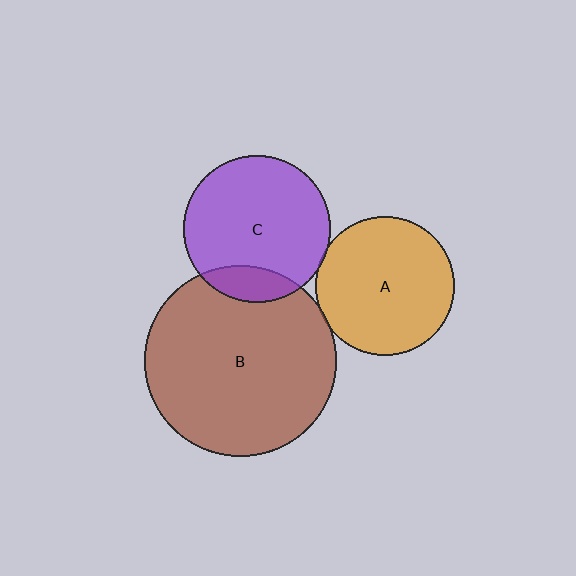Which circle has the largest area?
Circle B (brown).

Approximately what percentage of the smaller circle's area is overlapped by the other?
Approximately 15%.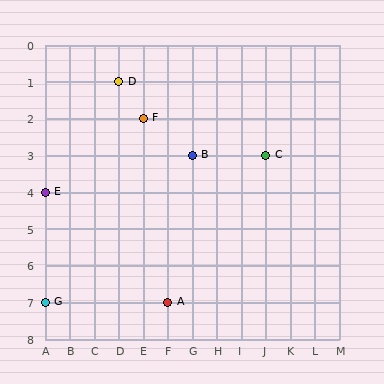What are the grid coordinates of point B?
Point B is at grid coordinates (G, 3).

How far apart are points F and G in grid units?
Points F and G are 4 columns and 5 rows apart (about 6.4 grid units diagonally).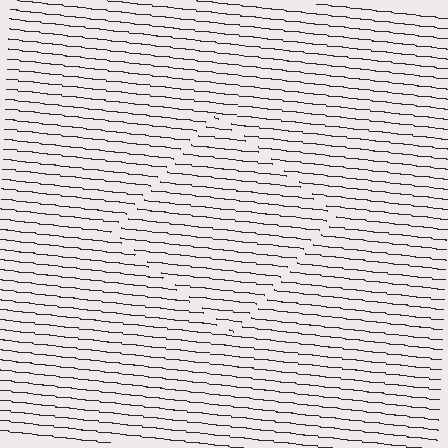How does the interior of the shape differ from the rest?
The interior of the shape contains the same grating, shifted by half a period — the contour is defined by the phase discontinuity where line-ends from the inner and outer gratings abut.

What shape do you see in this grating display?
An illusory square. The interior of the shape contains the same grating, shifted by half a period — the contour is defined by the phase discontinuity where line-ends from the inner and outer gratings abut.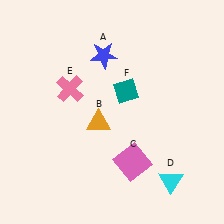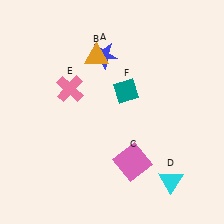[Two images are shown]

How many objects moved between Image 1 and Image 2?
1 object moved between the two images.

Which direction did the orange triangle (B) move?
The orange triangle (B) moved up.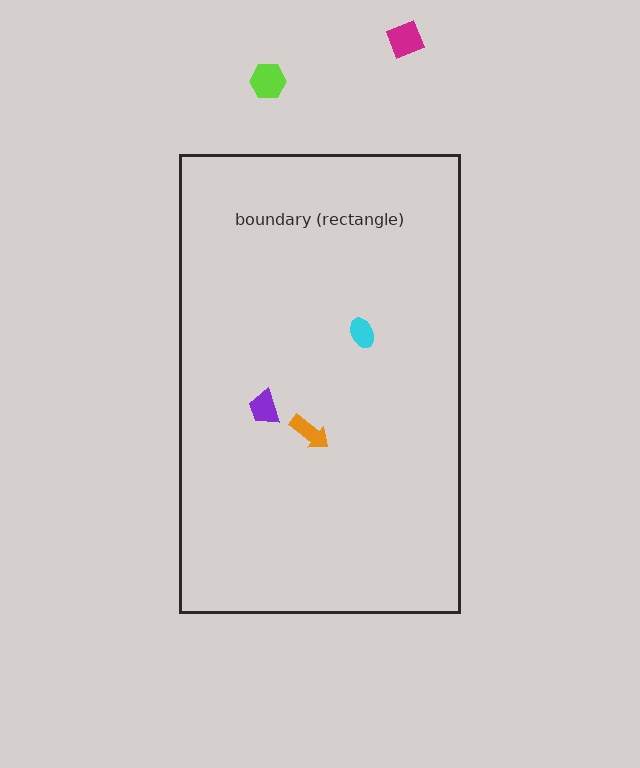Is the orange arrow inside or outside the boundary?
Inside.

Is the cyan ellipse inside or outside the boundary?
Inside.